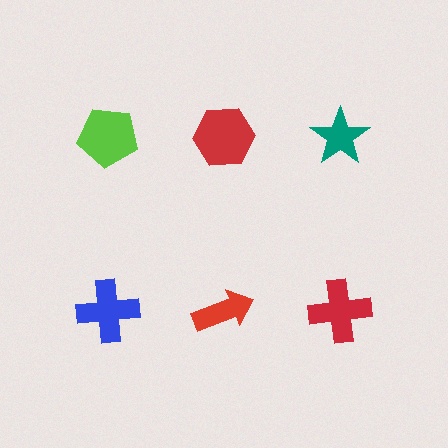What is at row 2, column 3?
A red cross.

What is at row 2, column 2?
A red arrow.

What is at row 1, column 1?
A lime pentagon.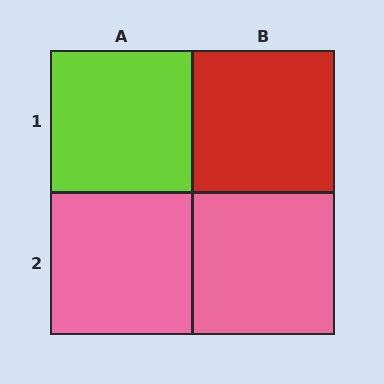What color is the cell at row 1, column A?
Lime.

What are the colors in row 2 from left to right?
Pink, pink.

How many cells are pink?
2 cells are pink.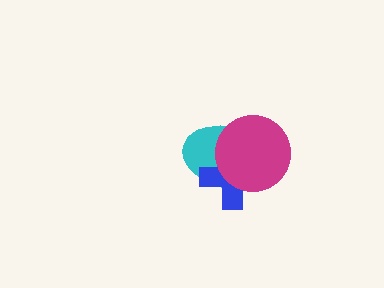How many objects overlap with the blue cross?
2 objects overlap with the blue cross.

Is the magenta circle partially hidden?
No, no other shape covers it.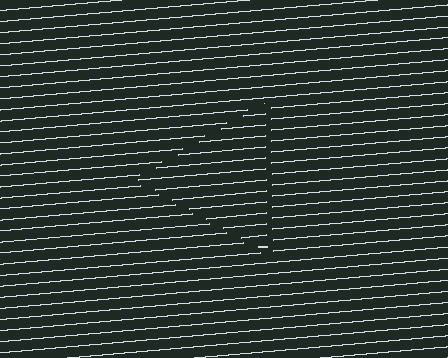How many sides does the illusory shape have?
3 sides — the line-ends trace a triangle.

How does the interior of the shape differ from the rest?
The interior of the shape contains the same grating, shifted by half a period — the contour is defined by the phase discontinuity where line-ends from the inner and outer gratings abut.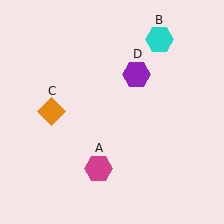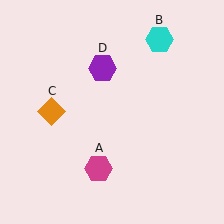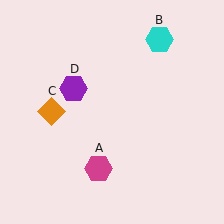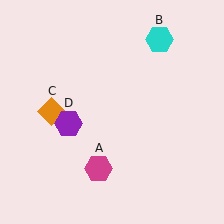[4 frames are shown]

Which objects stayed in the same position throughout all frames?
Magenta hexagon (object A) and cyan hexagon (object B) and orange diamond (object C) remained stationary.